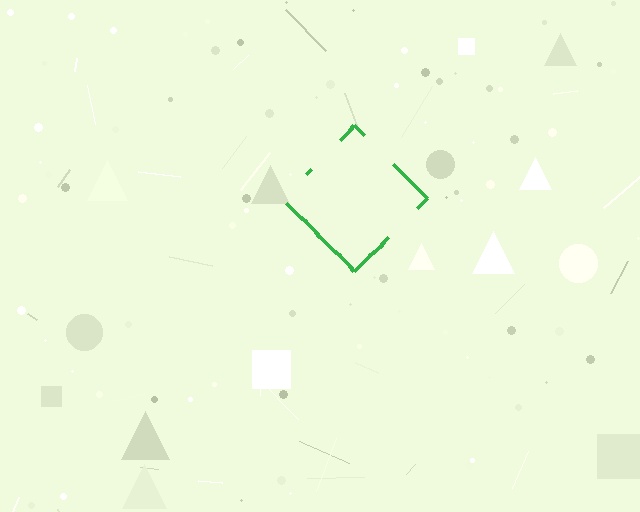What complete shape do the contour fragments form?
The contour fragments form a diamond.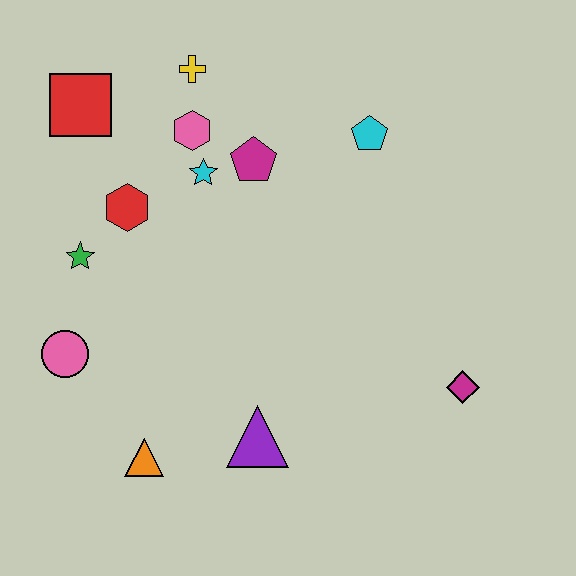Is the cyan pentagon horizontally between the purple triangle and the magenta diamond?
Yes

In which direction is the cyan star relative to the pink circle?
The cyan star is above the pink circle.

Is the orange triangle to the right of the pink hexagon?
No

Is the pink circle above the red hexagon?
No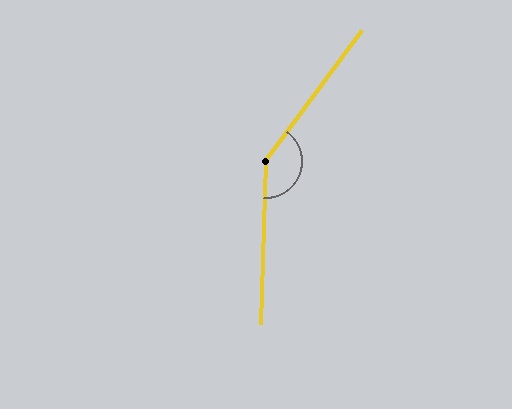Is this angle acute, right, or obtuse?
It is obtuse.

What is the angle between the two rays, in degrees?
Approximately 146 degrees.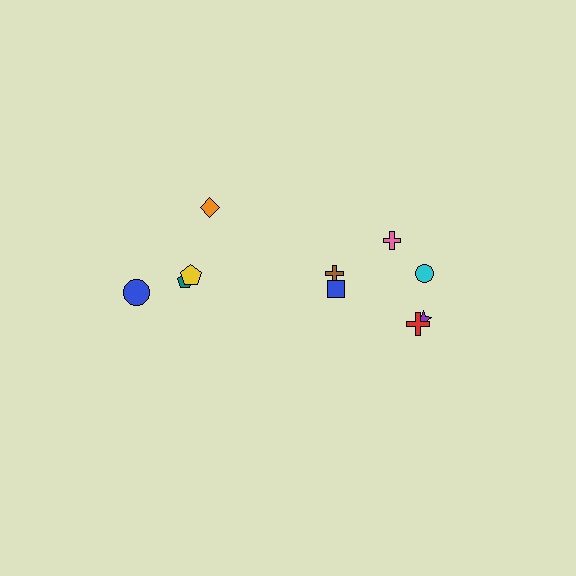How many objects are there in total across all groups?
There are 10 objects.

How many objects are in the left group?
There are 4 objects.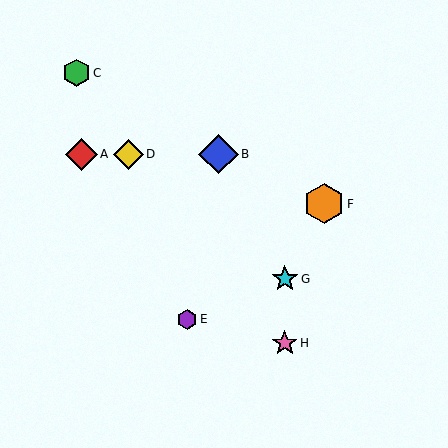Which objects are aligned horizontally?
Objects A, B, D are aligned horizontally.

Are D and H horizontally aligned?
No, D is at y≈154 and H is at y≈343.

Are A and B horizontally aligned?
Yes, both are at y≈154.